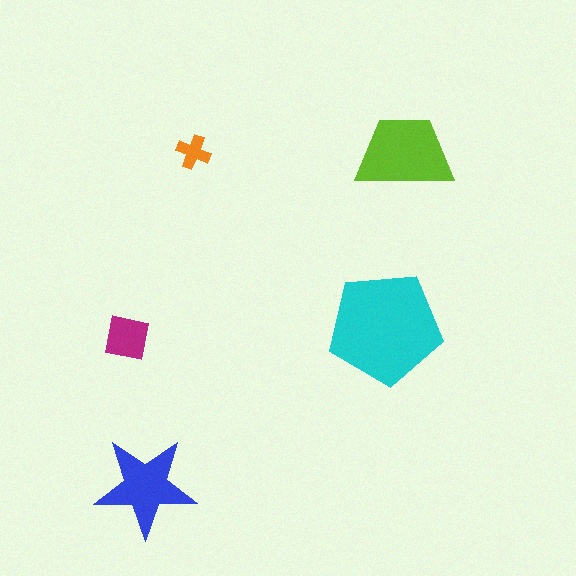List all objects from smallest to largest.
The orange cross, the magenta square, the blue star, the lime trapezoid, the cyan pentagon.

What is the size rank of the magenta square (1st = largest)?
4th.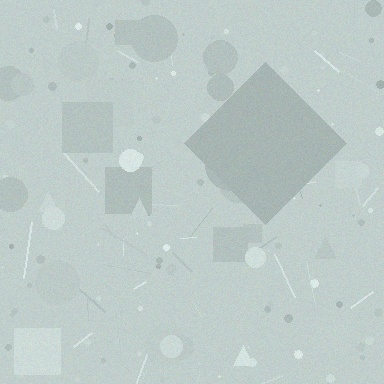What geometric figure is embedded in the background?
A diamond is embedded in the background.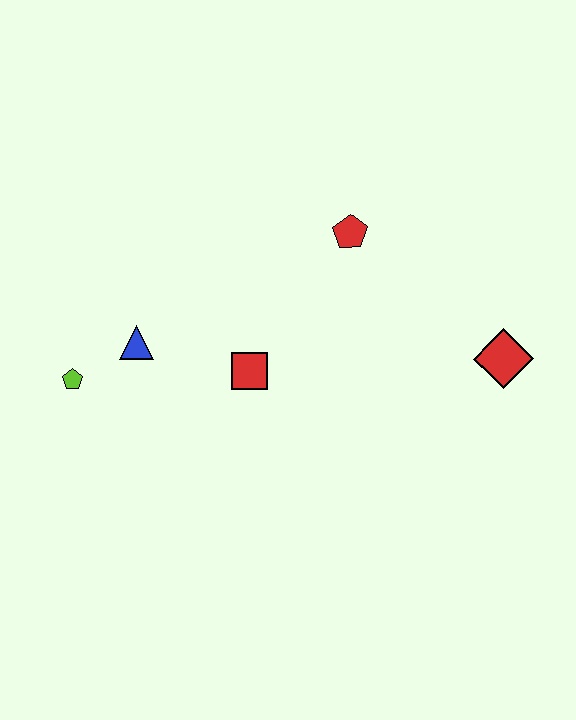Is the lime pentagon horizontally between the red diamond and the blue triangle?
No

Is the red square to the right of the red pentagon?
No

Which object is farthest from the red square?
The red diamond is farthest from the red square.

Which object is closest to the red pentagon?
The red square is closest to the red pentagon.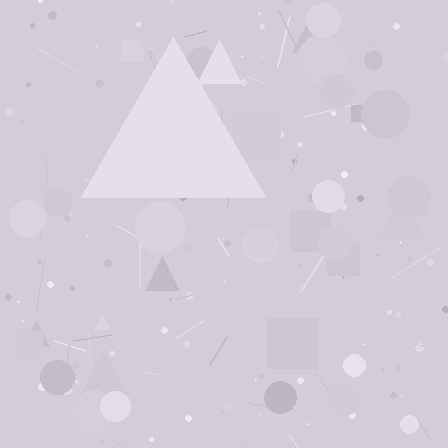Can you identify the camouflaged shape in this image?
The camouflaged shape is a triangle.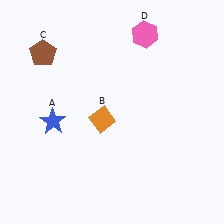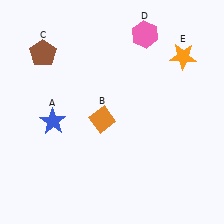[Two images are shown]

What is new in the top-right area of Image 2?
An orange star (E) was added in the top-right area of Image 2.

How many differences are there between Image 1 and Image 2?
There is 1 difference between the two images.